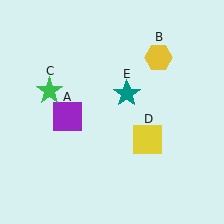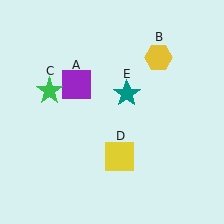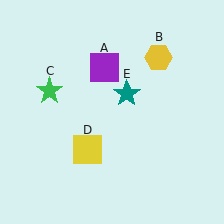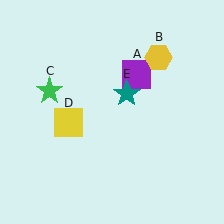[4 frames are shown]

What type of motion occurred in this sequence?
The purple square (object A), yellow square (object D) rotated clockwise around the center of the scene.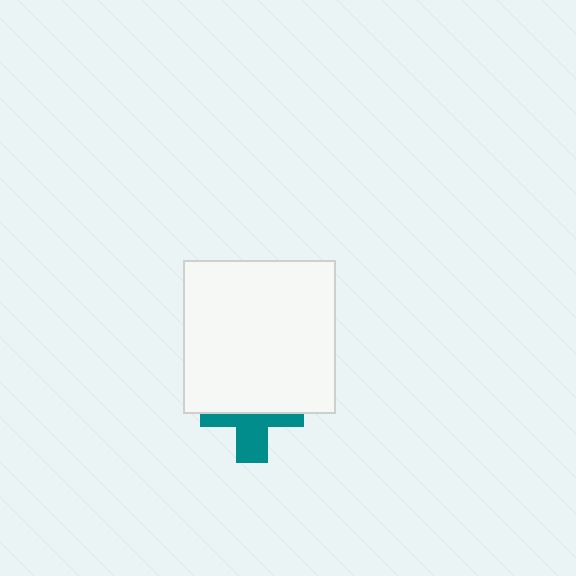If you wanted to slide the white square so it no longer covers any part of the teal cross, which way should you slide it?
Slide it up — that is the most direct way to separate the two shapes.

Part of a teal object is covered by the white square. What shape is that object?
It is a cross.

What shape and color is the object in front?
The object in front is a white square.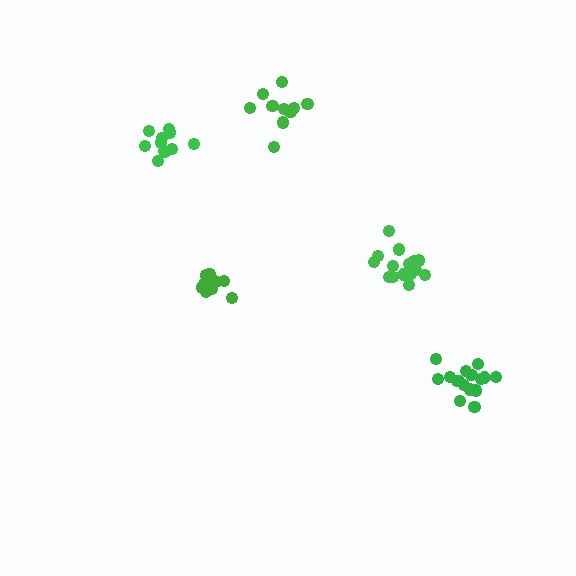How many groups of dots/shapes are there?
There are 5 groups.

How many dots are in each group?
Group 1: 16 dots, Group 2: 15 dots, Group 3: 11 dots, Group 4: 11 dots, Group 5: 10 dots (63 total).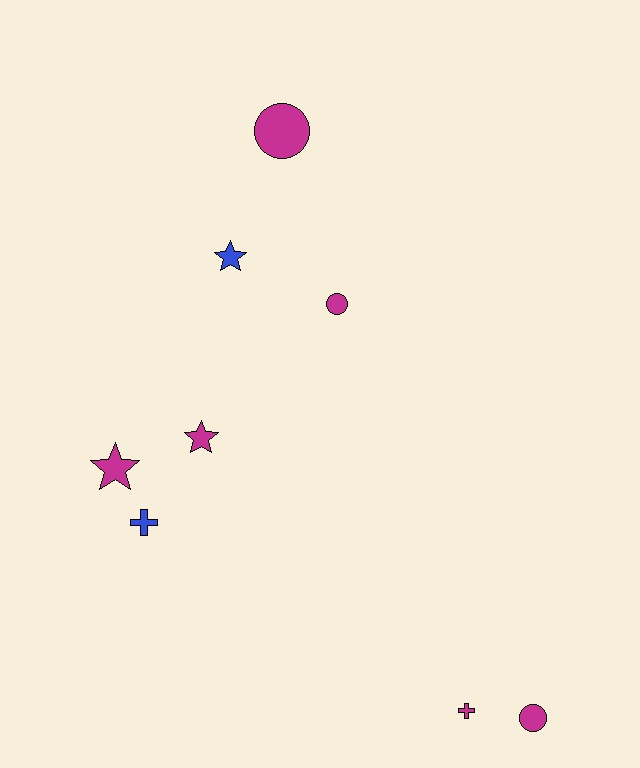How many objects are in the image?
There are 8 objects.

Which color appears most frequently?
Magenta, with 6 objects.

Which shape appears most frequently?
Star, with 3 objects.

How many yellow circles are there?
There are no yellow circles.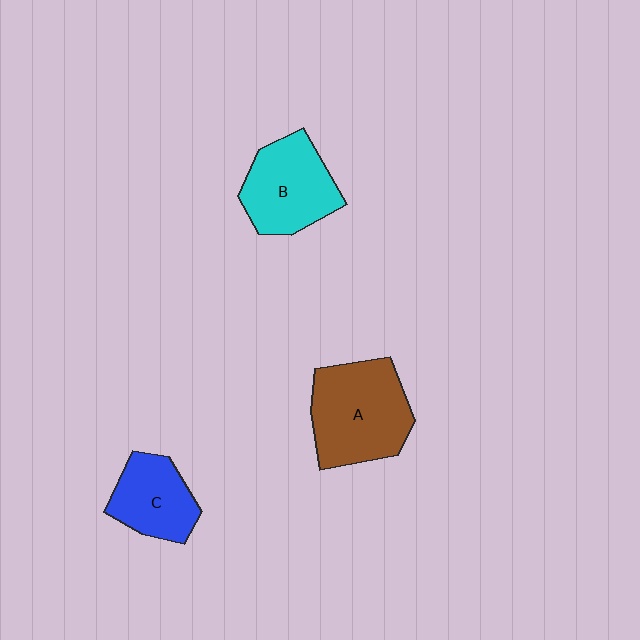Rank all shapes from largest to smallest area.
From largest to smallest: A (brown), B (cyan), C (blue).